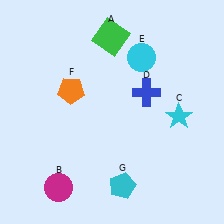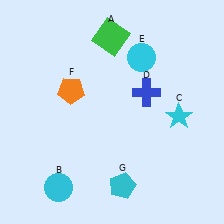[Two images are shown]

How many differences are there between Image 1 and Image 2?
There is 1 difference between the two images.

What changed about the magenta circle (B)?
In Image 1, B is magenta. In Image 2, it changed to cyan.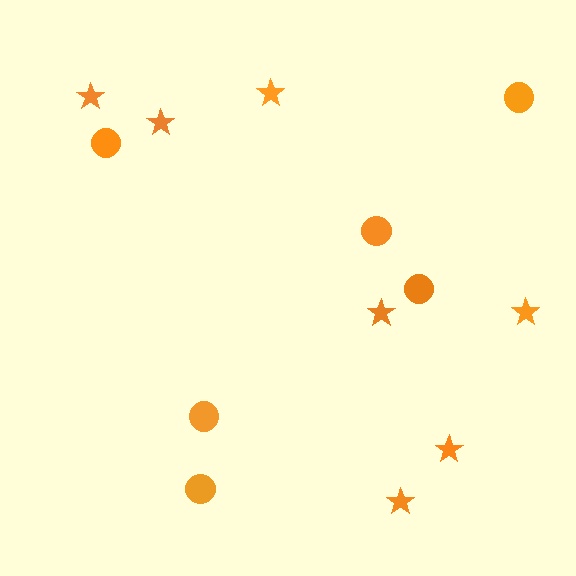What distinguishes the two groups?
There are 2 groups: one group of circles (6) and one group of stars (7).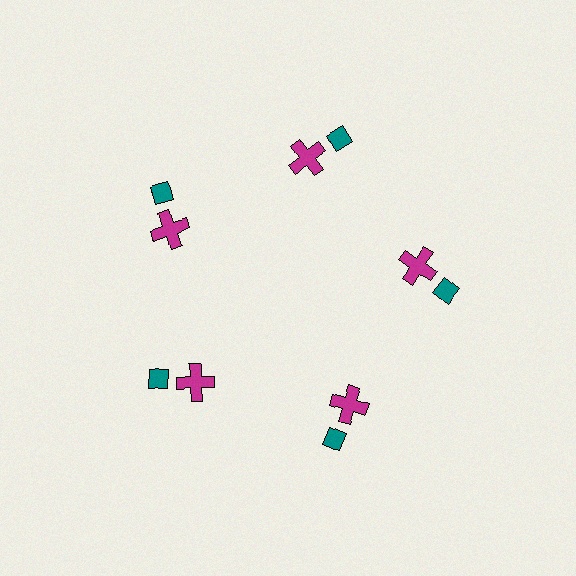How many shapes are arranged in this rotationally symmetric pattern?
There are 10 shapes, arranged in 5 groups of 2.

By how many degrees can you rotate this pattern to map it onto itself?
The pattern maps onto itself every 72 degrees of rotation.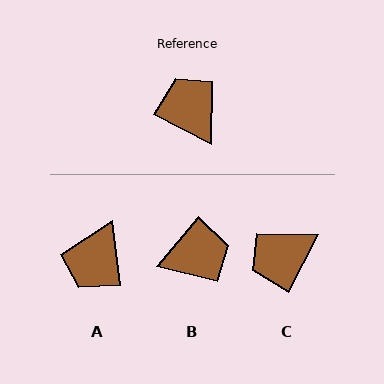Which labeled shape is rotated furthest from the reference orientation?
A, about 124 degrees away.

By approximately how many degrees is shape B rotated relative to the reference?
Approximately 103 degrees clockwise.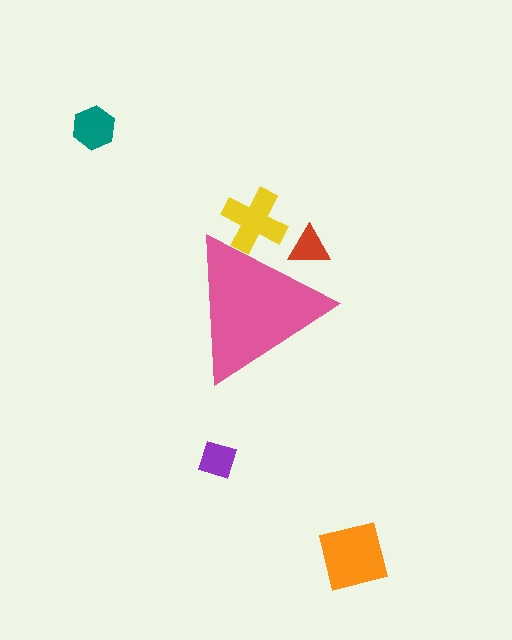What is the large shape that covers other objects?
A pink triangle.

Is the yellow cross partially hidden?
Yes, the yellow cross is partially hidden behind the pink triangle.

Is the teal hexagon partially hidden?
No, the teal hexagon is fully visible.